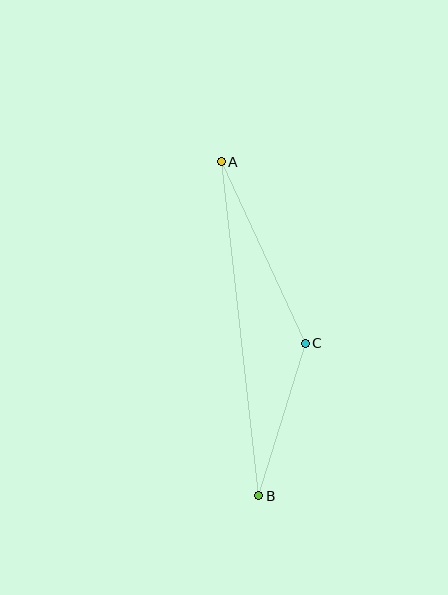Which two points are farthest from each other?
Points A and B are farthest from each other.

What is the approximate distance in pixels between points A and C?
The distance between A and C is approximately 200 pixels.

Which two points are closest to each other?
Points B and C are closest to each other.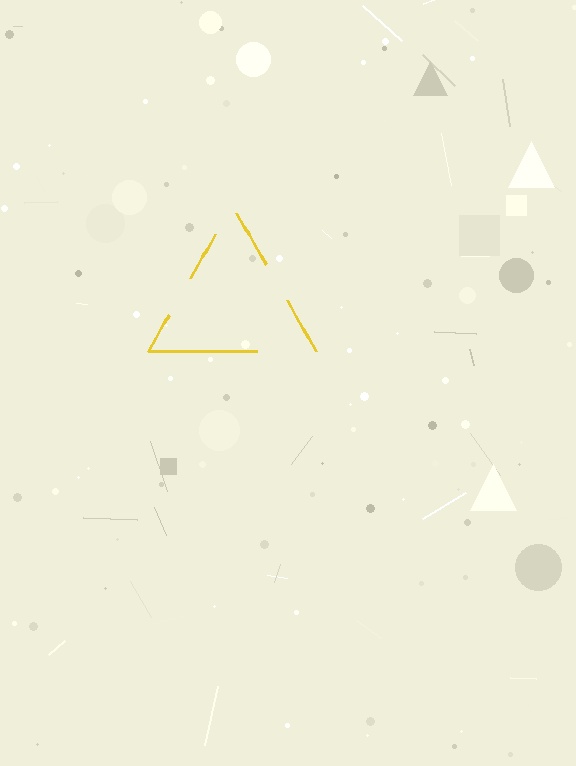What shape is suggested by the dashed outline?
The dashed outline suggests a triangle.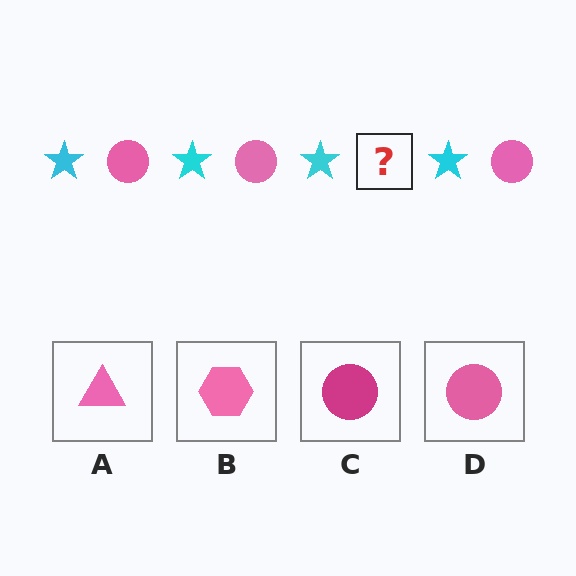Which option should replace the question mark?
Option D.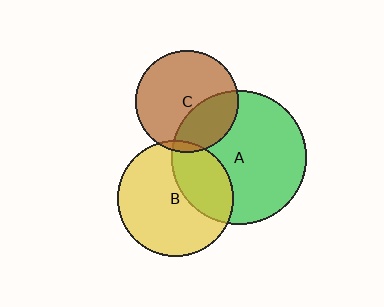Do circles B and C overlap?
Yes.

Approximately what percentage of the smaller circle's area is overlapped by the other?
Approximately 5%.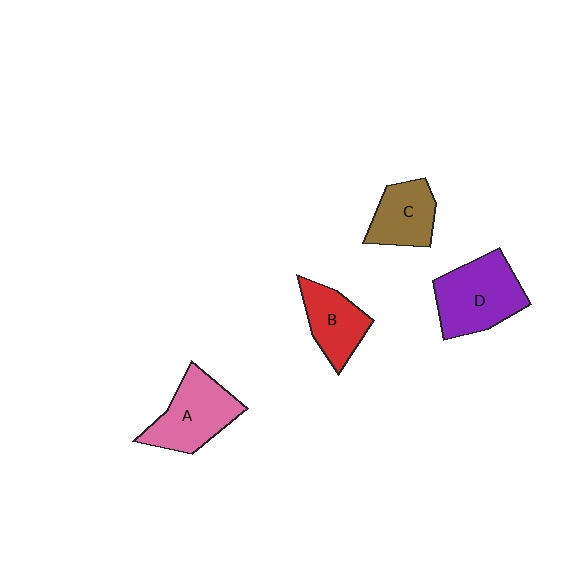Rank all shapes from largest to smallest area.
From largest to smallest: D (purple), A (pink), B (red), C (brown).